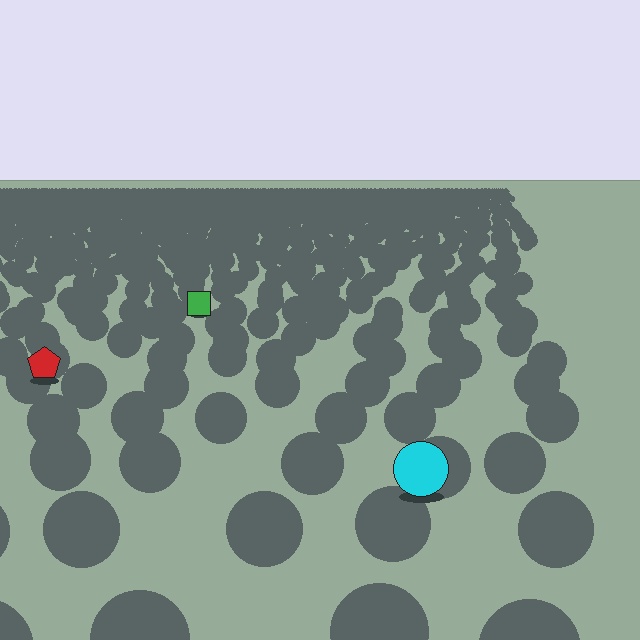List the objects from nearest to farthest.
From nearest to farthest: the cyan circle, the red pentagon, the green square.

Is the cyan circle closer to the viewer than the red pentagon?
Yes. The cyan circle is closer — you can tell from the texture gradient: the ground texture is coarser near it.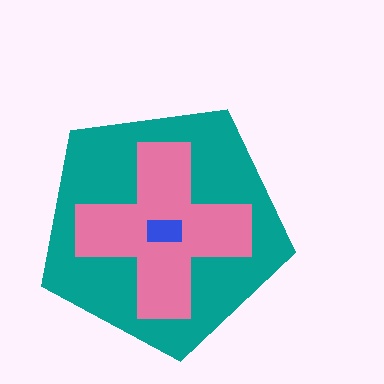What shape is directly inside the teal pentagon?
The pink cross.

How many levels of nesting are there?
3.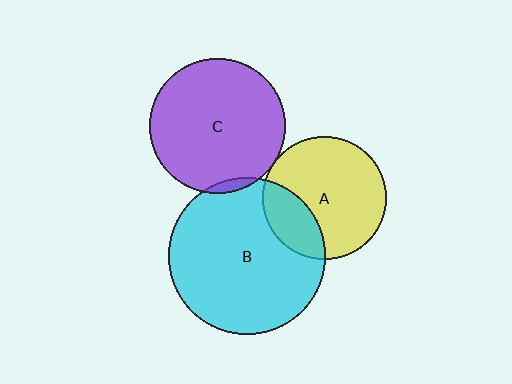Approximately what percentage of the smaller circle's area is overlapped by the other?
Approximately 5%.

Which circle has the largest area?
Circle B (cyan).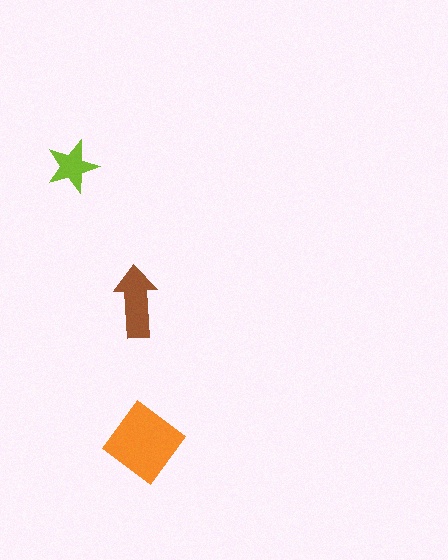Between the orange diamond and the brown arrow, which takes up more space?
The orange diamond.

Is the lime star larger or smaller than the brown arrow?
Smaller.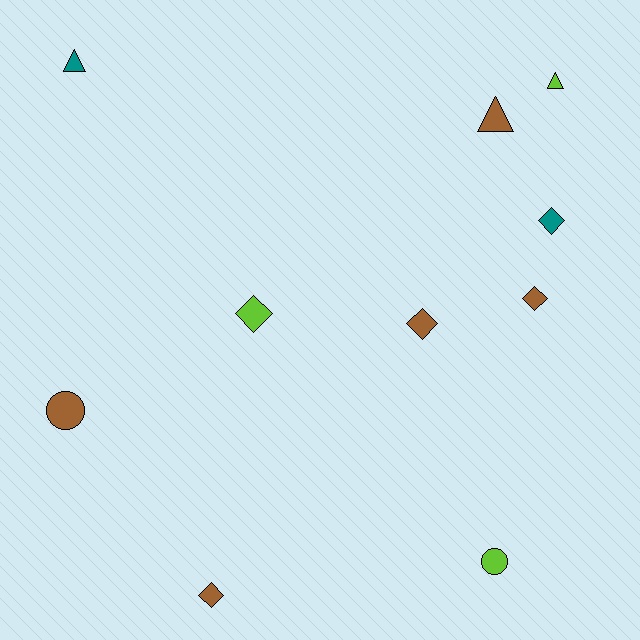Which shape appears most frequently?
Diamond, with 5 objects.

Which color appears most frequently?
Brown, with 5 objects.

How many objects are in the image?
There are 10 objects.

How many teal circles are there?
There are no teal circles.